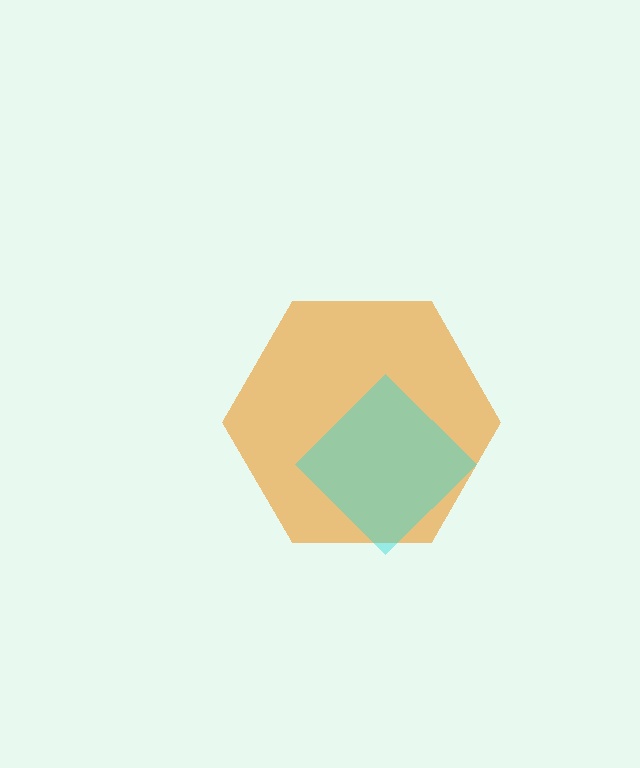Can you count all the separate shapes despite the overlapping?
Yes, there are 2 separate shapes.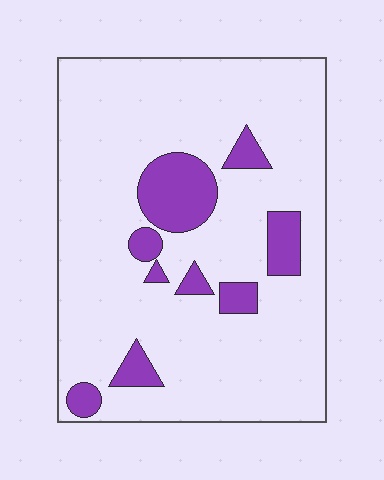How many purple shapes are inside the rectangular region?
9.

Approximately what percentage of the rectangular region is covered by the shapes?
Approximately 15%.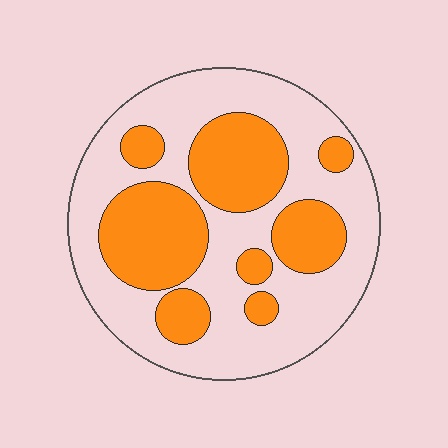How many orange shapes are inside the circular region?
8.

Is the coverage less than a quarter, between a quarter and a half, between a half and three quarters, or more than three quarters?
Between a quarter and a half.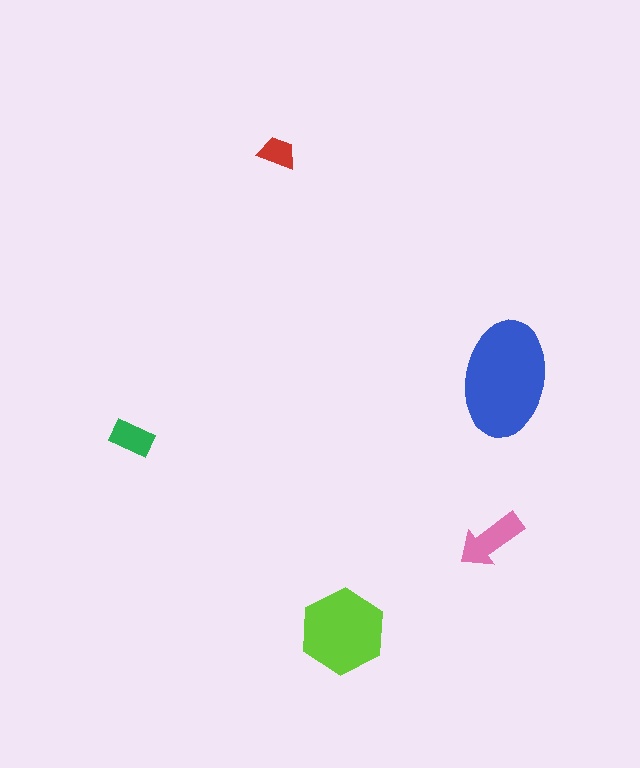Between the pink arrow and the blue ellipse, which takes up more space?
The blue ellipse.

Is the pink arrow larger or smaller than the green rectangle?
Larger.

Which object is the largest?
The blue ellipse.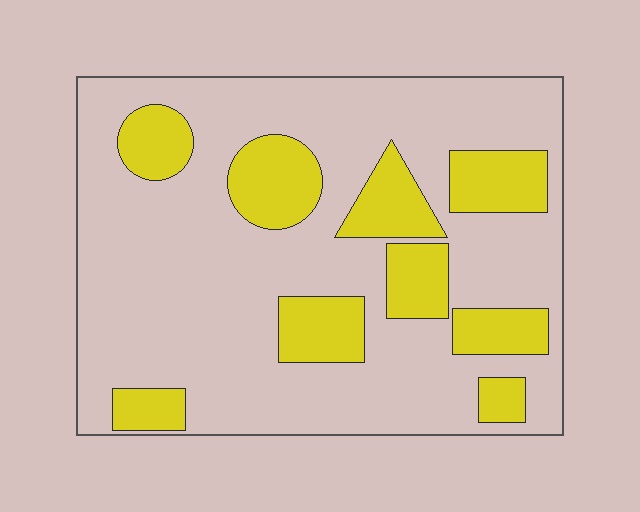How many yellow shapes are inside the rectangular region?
9.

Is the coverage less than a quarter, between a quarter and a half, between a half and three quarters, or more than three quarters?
Between a quarter and a half.